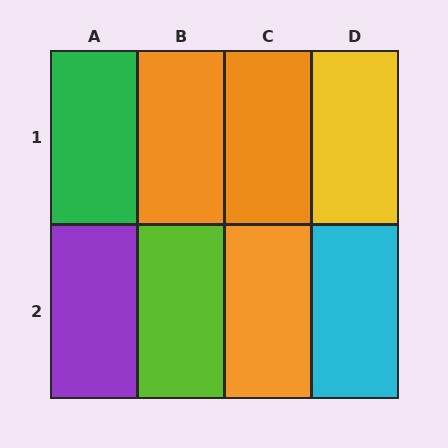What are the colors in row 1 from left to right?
Green, orange, orange, yellow.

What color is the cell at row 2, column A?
Purple.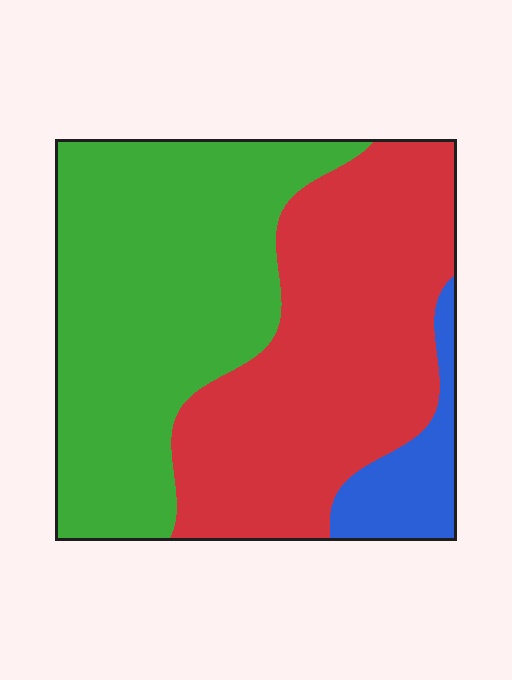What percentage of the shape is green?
Green covers roughly 45% of the shape.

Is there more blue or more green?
Green.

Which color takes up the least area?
Blue, at roughly 10%.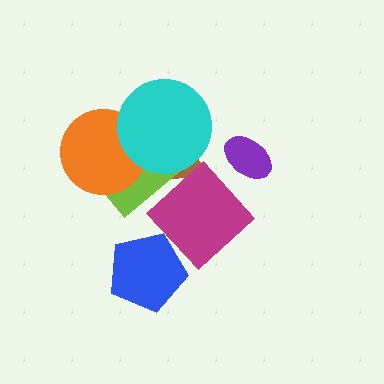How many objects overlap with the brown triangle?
3 objects overlap with the brown triangle.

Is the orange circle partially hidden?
Yes, it is partially covered by another shape.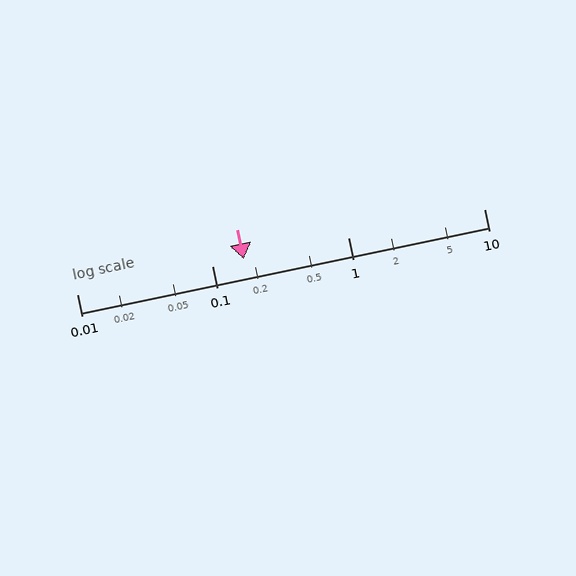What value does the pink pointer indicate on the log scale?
The pointer indicates approximately 0.17.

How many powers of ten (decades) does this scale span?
The scale spans 3 decades, from 0.01 to 10.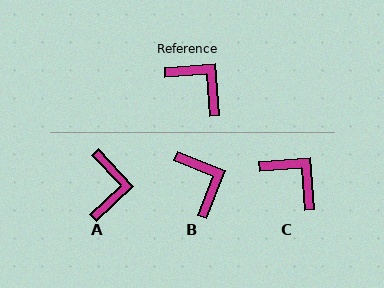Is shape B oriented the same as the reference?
No, it is off by about 26 degrees.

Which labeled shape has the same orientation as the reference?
C.